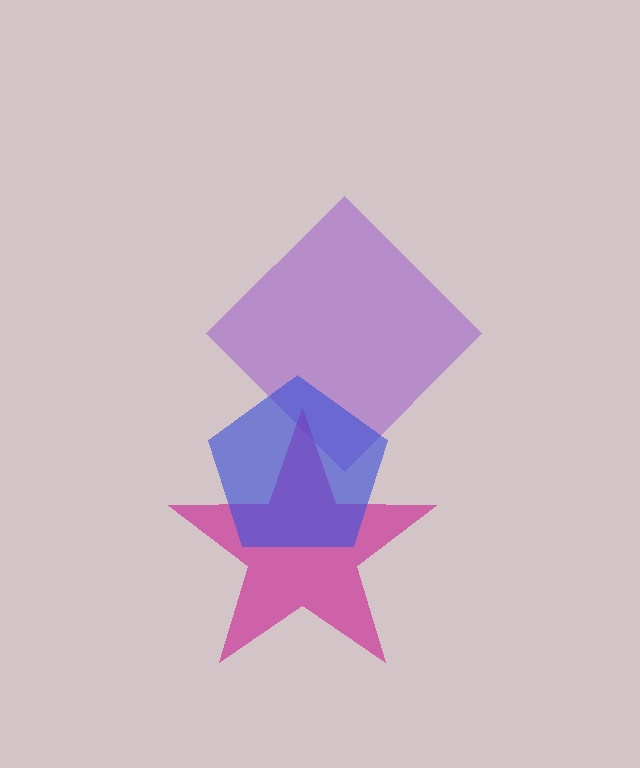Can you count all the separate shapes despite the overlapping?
Yes, there are 3 separate shapes.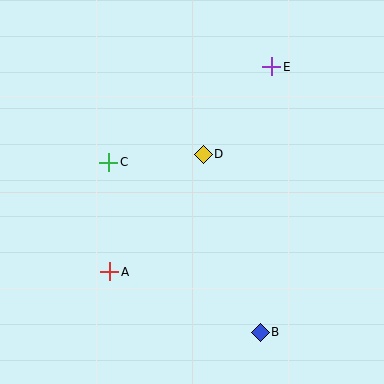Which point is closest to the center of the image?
Point D at (203, 154) is closest to the center.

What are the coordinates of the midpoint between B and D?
The midpoint between B and D is at (232, 243).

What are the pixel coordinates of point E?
Point E is at (272, 67).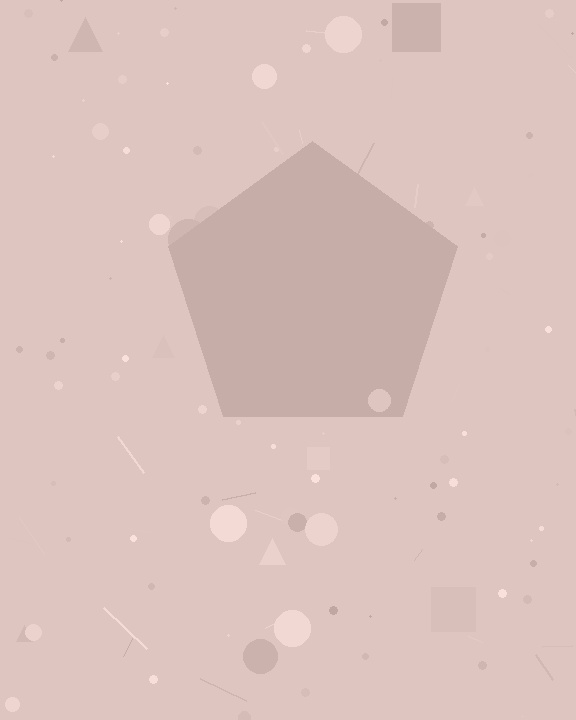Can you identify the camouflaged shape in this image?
The camouflaged shape is a pentagon.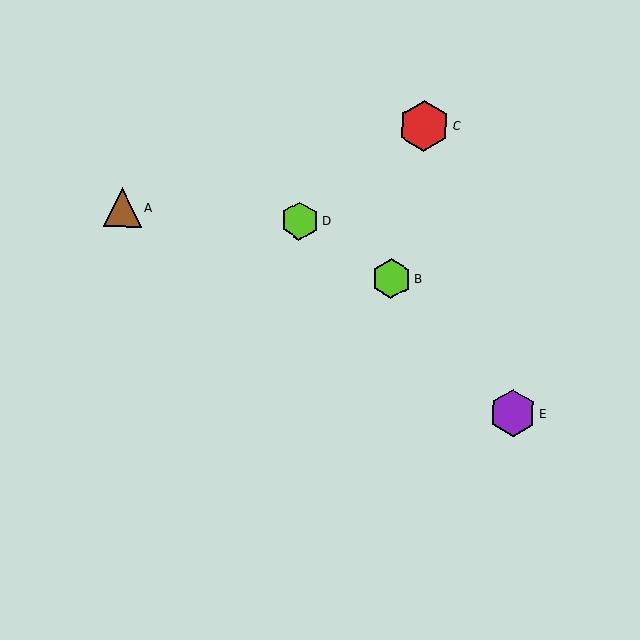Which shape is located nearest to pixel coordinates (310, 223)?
The lime hexagon (labeled D) at (299, 221) is nearest to that location.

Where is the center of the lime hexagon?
The center of the lime hexagon is at (391, 278).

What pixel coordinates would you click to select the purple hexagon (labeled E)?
Click at (513, 413) to select the purple hexagon E.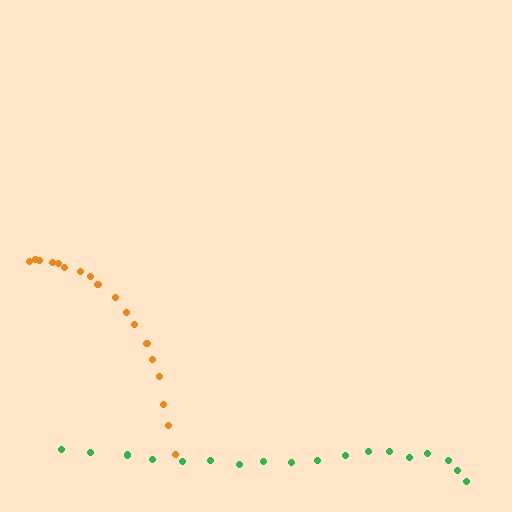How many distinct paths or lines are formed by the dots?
There are 2 distinct paths.